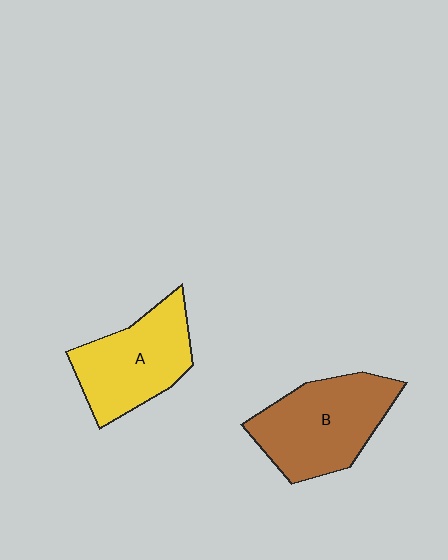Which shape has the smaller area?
Shape A (yellow).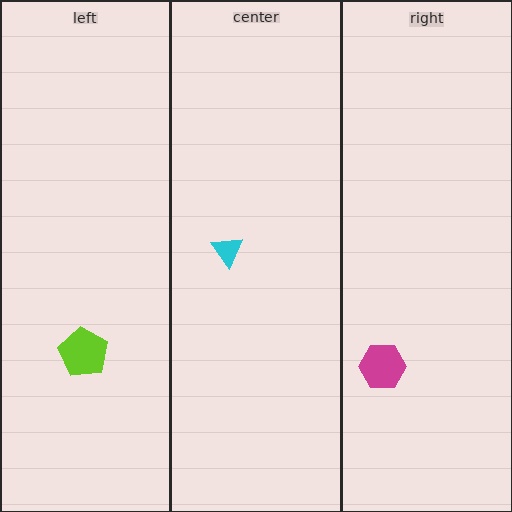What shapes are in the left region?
The lime pentagon.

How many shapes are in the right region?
1.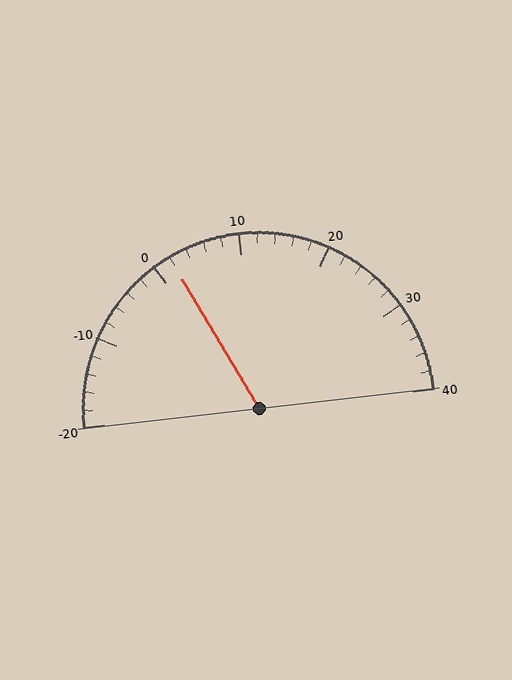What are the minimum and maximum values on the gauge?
The gauge ranges from -20 to 40.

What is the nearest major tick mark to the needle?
The nearest major tick mark is 0.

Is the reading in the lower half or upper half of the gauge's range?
The reading is in the lower half of the range (-20 to 40).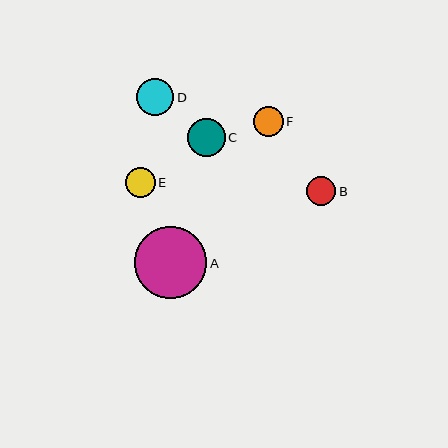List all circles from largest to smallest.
From largest to smallest: A, C, D, F, E, B.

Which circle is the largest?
Circle A is the largest with a size of approximately 72 pixels.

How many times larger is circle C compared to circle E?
Circle C is approximately 1.3 times the size of circle E.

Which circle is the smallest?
Circle B is the smallest with a size of approximately 29 pixels.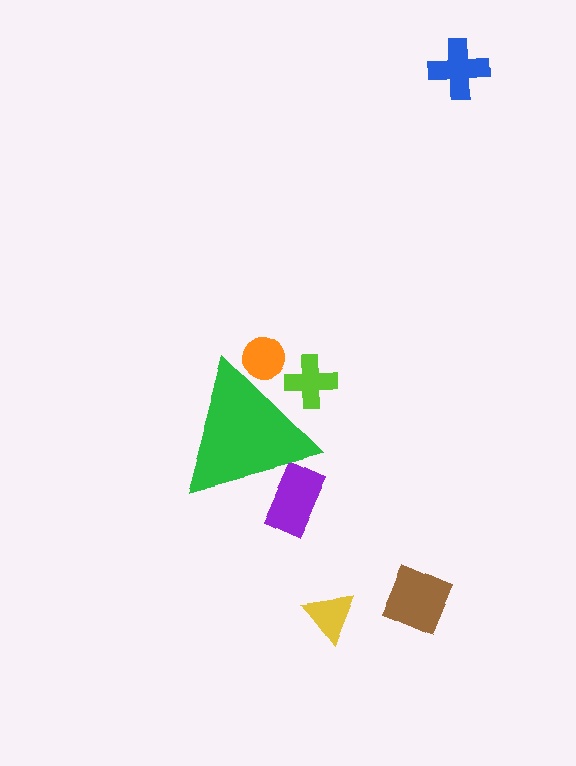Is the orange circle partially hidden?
Yes, the orange circle is partially hidden behind the green triangle.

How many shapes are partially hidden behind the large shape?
3 shapes are partially hidden.